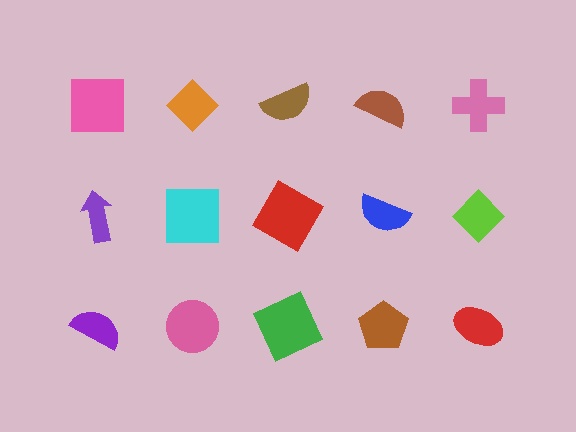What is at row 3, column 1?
A purple semicircle.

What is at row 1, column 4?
A brown semicircle.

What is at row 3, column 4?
A brown pentagon.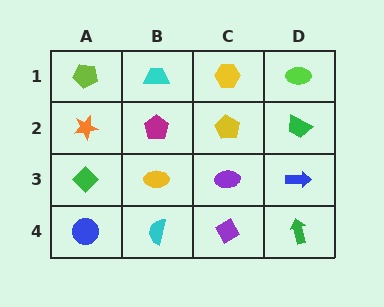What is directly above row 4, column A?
A green diamond.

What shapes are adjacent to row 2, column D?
A lime ellipse (row 1, column D), a blue arrow (row 3, column D), a yellow pentagon (row 2, column C).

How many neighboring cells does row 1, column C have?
3.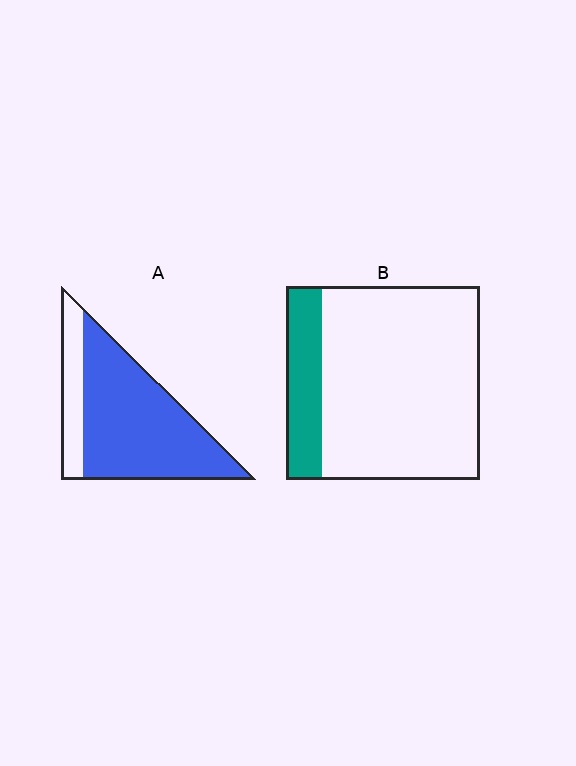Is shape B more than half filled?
No.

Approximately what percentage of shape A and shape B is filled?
A is approximately 80% and B is approximately 20%.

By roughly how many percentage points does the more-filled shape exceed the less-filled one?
By roughly 60 percentage points (A over B).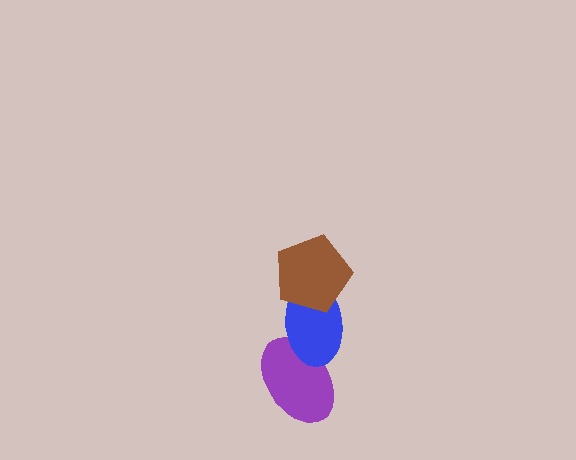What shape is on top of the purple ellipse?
The blue ellipse is on top of the purple ellipse.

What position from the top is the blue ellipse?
The blue ellipse is 2nd from the top.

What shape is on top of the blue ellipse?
The brown pentagon is on top of the blue ellipse.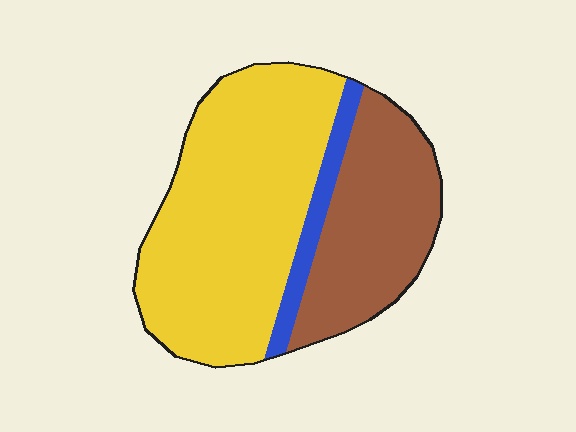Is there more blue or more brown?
Brown.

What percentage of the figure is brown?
Brown covers 33% of the figure.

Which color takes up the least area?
Blue, at roughly 10%.